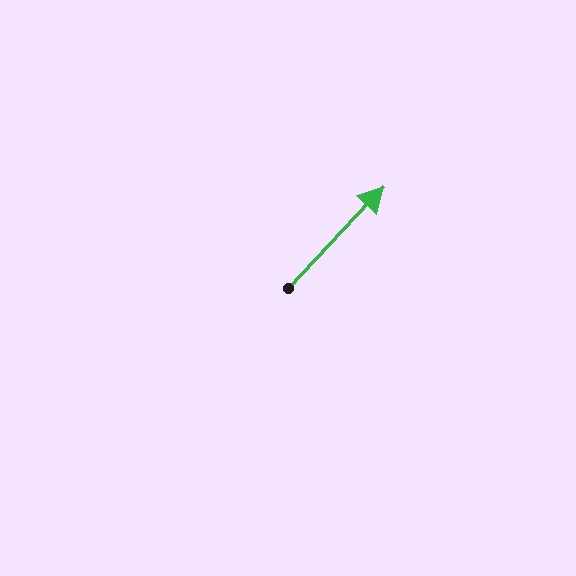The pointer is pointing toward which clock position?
Roughly 1 o'clock.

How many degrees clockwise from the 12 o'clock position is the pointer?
Approximately 43 degrees.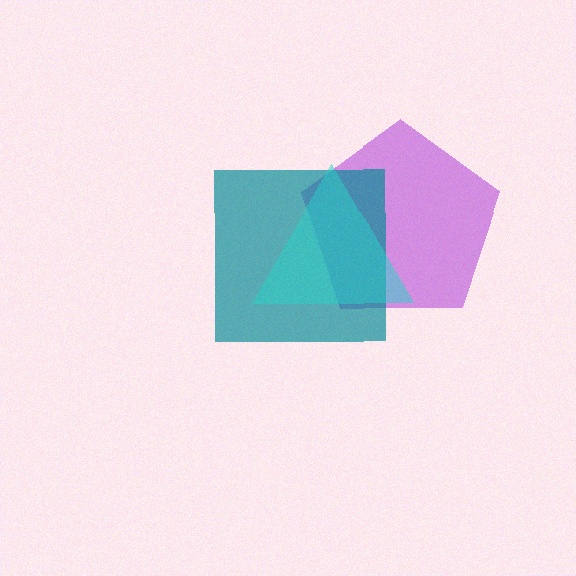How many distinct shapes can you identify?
There are 3 distinct shapes: a purple pentagon, a teal square, a cyan triangle.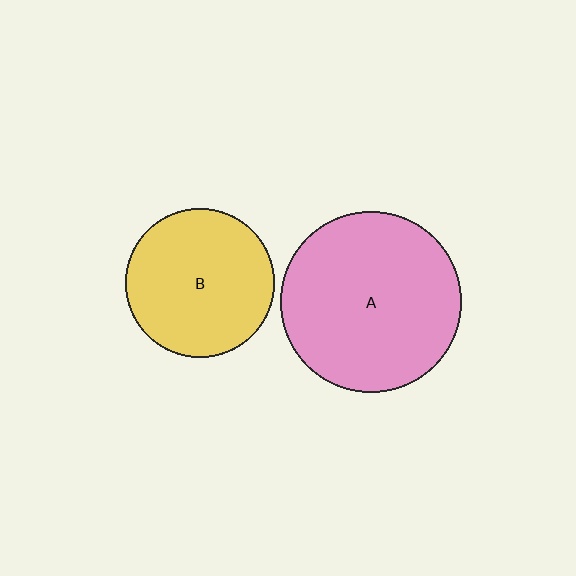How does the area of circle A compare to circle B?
Approximately 1.5 times.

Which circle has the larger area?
Circle A (pink).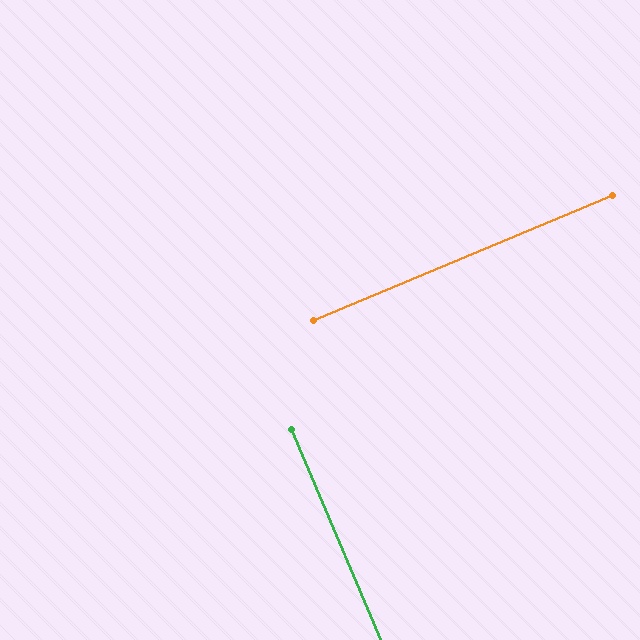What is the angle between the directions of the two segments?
Approximately 90 degrees.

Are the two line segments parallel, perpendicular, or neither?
Perpendicular — they meet at approximately 90°.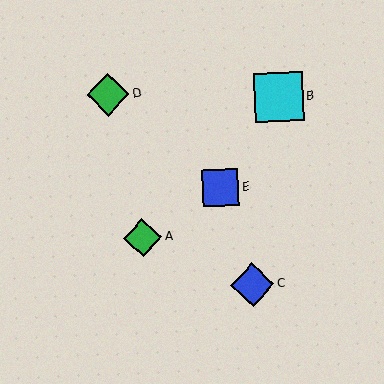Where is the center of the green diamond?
The center of the green diamond is at (143, 238).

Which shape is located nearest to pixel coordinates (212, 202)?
The blue square (labeled E) at (220, 188) is nearest to that location.